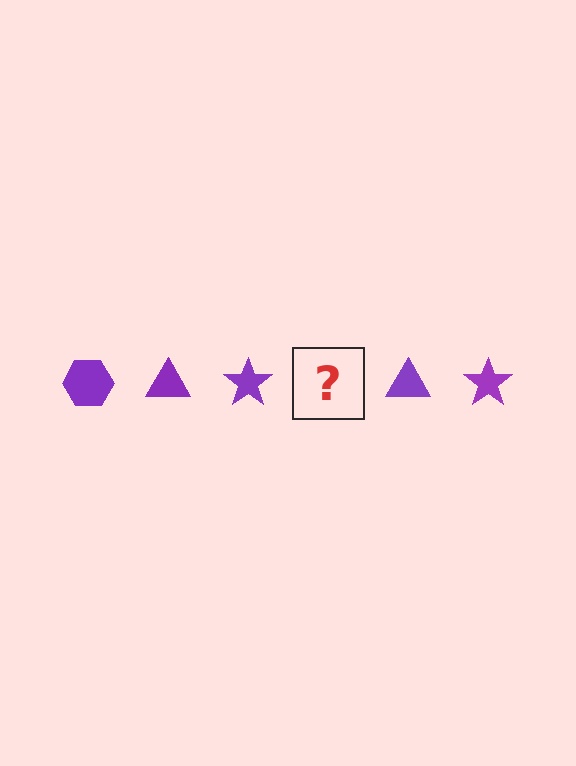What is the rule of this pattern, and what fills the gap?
The rule is that the pattern cycles through hexagon, triangle, star shapes in purple. The gap should be filled with a purple hexagon.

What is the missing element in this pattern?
The missing element is a purple hexagon.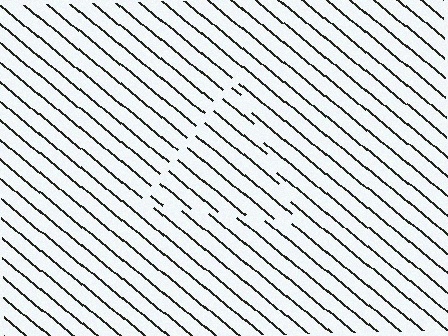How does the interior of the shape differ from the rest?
The interior of the shape contains the same grating, shifted by half a period — the contour is defined by the phase discontinuity where line-ends from the inner and outer gratings abut.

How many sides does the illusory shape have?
3 sides — the line-ends trace a triangle.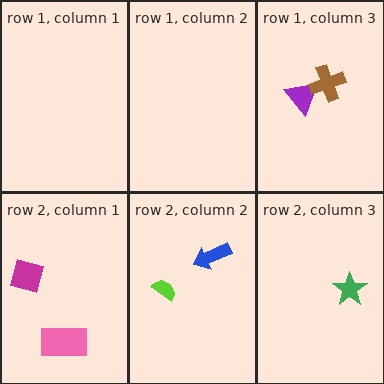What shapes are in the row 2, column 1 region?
The pink rectangle, the magenta square.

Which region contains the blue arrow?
The row 2, column 2 region.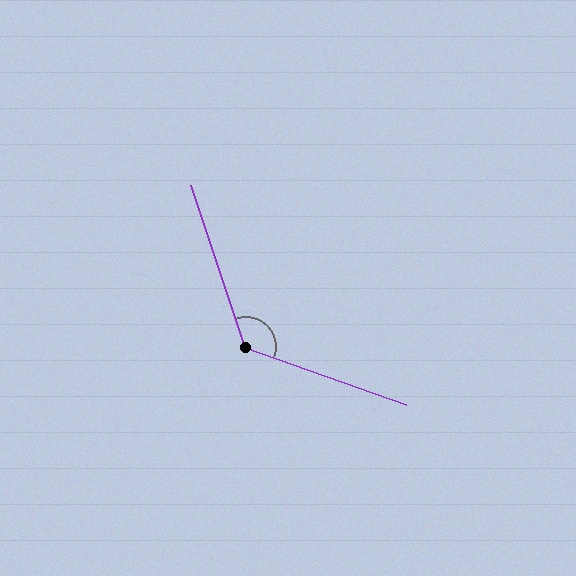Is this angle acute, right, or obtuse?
It is obtuse.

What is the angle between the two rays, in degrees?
Approximately 128 degrees.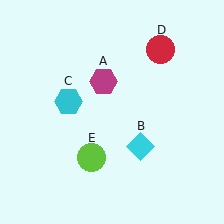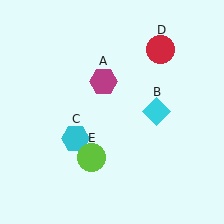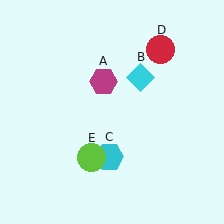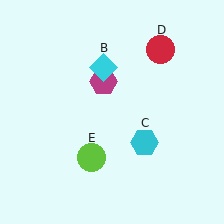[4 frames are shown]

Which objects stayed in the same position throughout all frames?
Magenta hexagon (object A) and red circle (object D) and lime circle (object E) remained stationary.